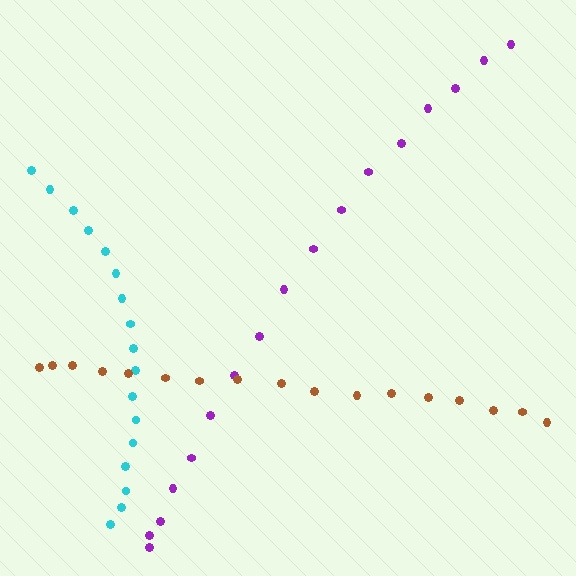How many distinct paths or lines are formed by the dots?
There are 3 distinct paths.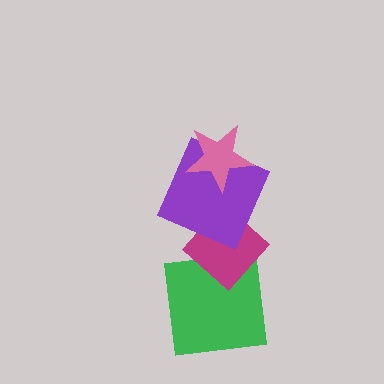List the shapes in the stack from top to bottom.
From top to bottom: the pink star, the purple square, the magenta diamond, the green square.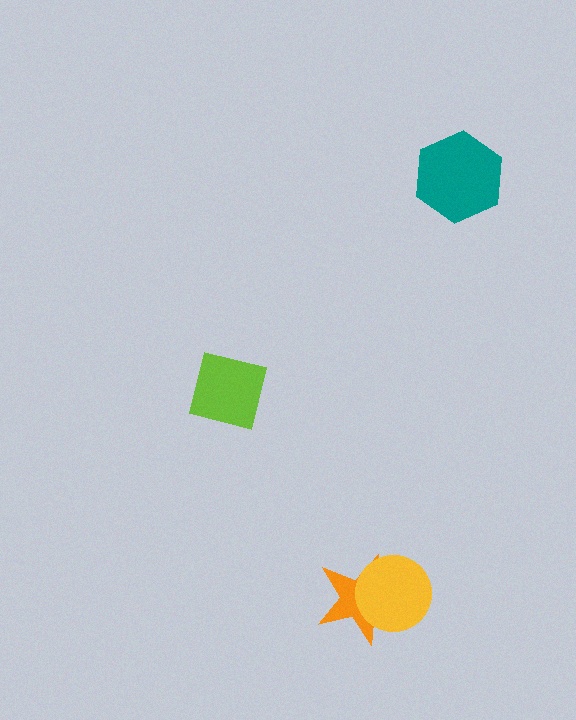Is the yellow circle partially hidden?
No, no other shape covers it.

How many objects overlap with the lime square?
0 objects overlap with the lime square.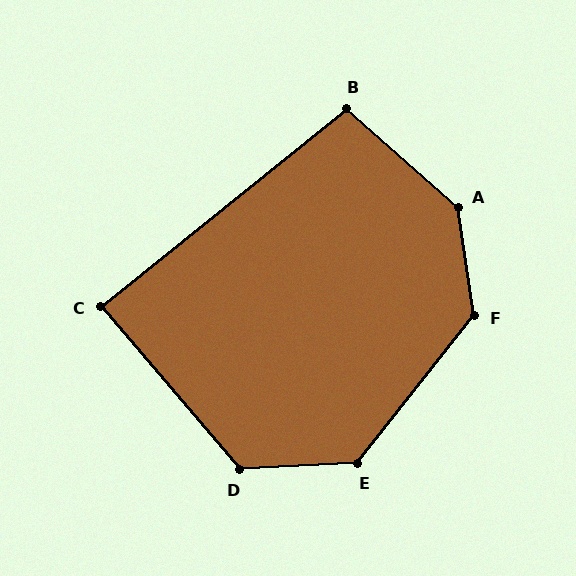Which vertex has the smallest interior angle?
C, at approximately 89 degrees.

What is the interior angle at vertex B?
Approximately 100 degrees (obtuse).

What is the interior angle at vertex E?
Approximately 132 degrees (obtuse).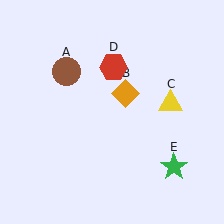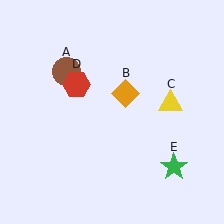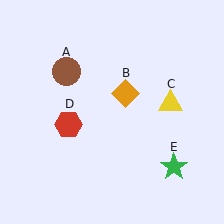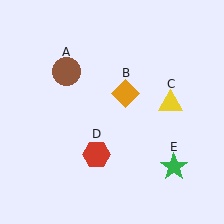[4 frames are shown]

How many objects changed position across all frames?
1 object changed position: red hexagon (object D).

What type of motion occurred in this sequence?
The red hexagon (object D) rotated counterclockwise around the center of the scene.